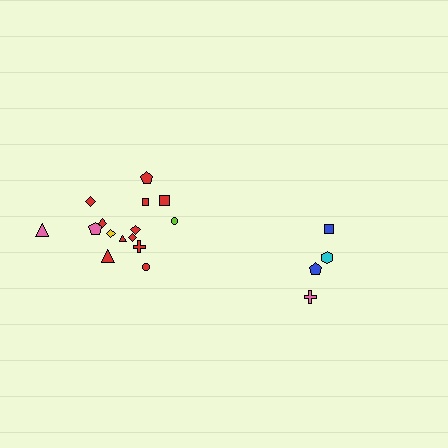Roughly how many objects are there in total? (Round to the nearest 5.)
Roughly 20 objects in total.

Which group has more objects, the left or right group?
The left group.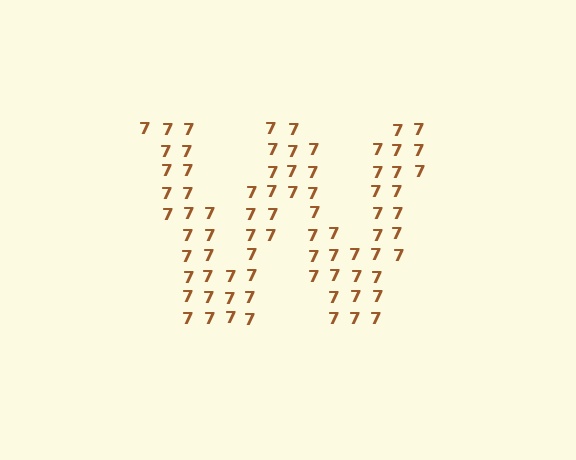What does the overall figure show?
The overall figure shows the letter W.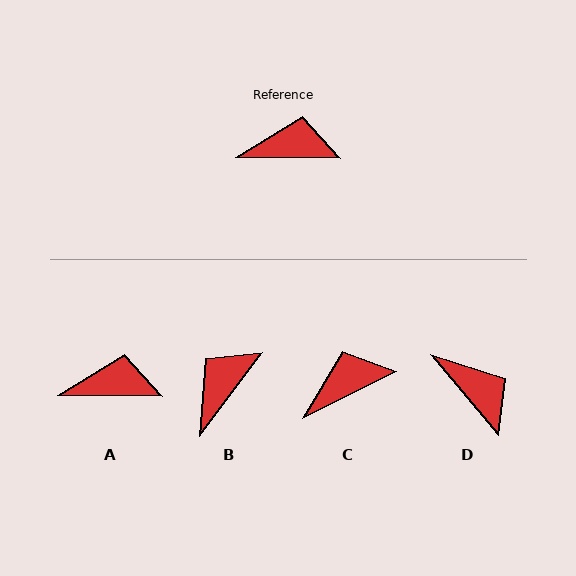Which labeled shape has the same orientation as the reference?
A.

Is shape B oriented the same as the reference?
No, it is off by about 54 degrees.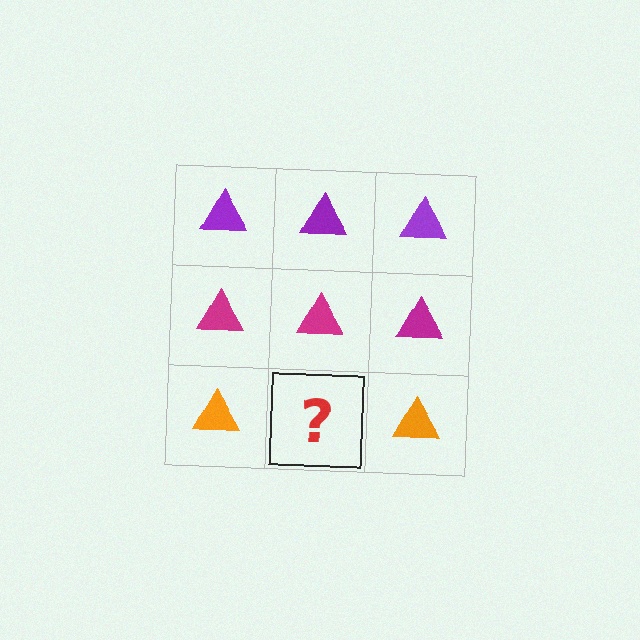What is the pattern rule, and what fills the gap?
The rule is that each row has a consistent color. The gap should be filled with an orange triangle.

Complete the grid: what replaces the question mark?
The question mark should be replaced with an orange triangle.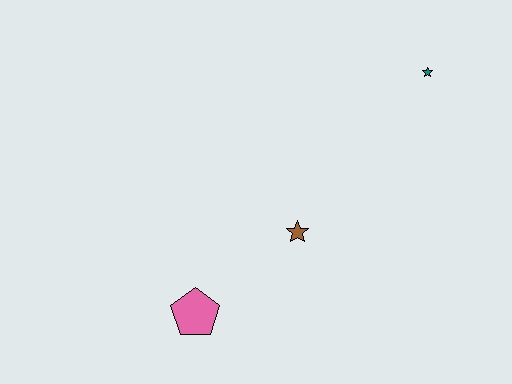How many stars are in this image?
There are 2 stars.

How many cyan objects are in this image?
There are no cyan objects.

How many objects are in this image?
There are 3 objects.